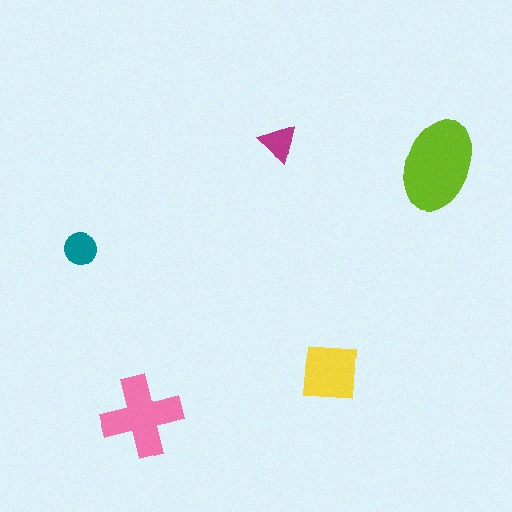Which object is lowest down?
The pink cross is bottommost.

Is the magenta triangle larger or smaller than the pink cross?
Smaller.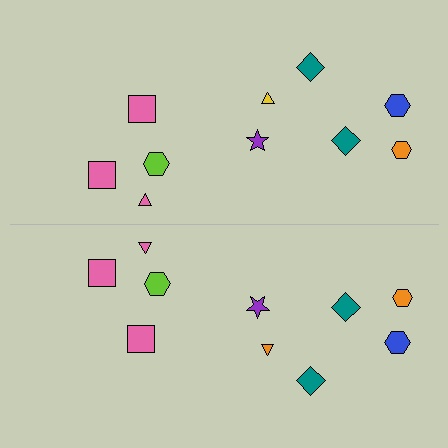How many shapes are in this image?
There are 20 shapes in this image.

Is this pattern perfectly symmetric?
No, the pattern is not perfectly symmetric. The orange triangle on the bottom side breaks the symmetry — its mirror counterpart is yellow.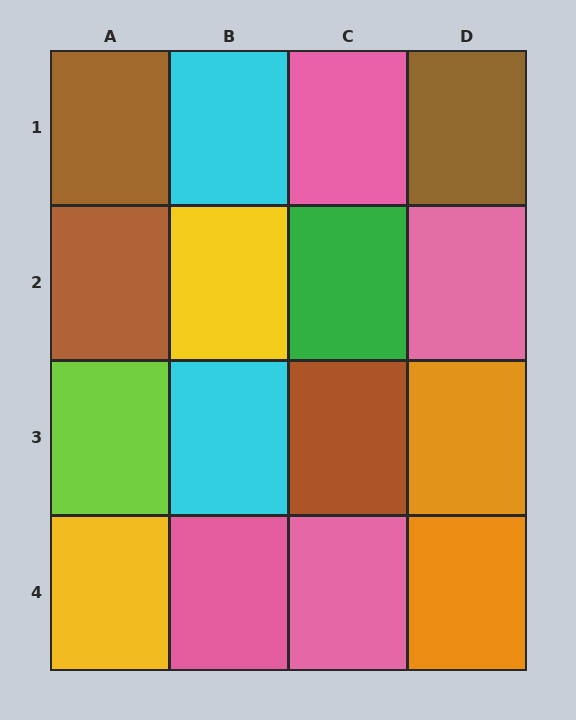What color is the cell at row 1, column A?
Brown.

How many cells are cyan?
2 cells are cyan.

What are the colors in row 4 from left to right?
Yellow, pink, pink, orange.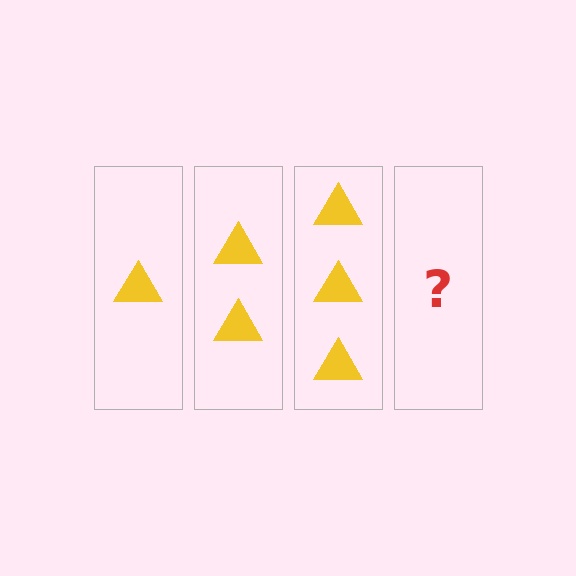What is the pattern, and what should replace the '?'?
The pattern is that each step adds one more triangle. The '?' should be 4 triangles.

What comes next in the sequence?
The next element should be 4 triangles.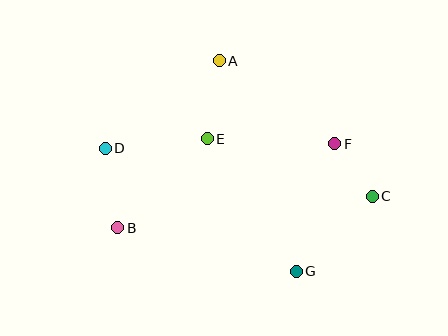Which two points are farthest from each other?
Points C and D are farthest from each other.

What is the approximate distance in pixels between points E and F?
The distance between E and F is approximately 128 pixels.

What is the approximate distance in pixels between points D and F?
The distance between D and F is approximately 230 pixels.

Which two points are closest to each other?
Points C and F are closest to each other.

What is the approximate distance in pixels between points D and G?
The distance between D and G is approximately 227 pixels.